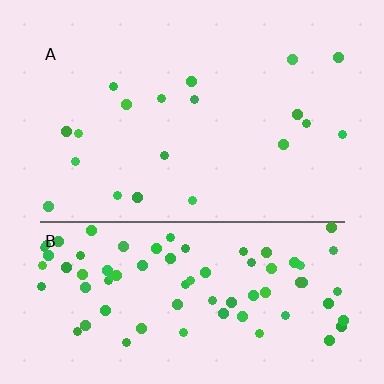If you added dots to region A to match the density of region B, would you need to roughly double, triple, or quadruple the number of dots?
Approximately quadruple.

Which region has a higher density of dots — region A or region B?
B (the bottom).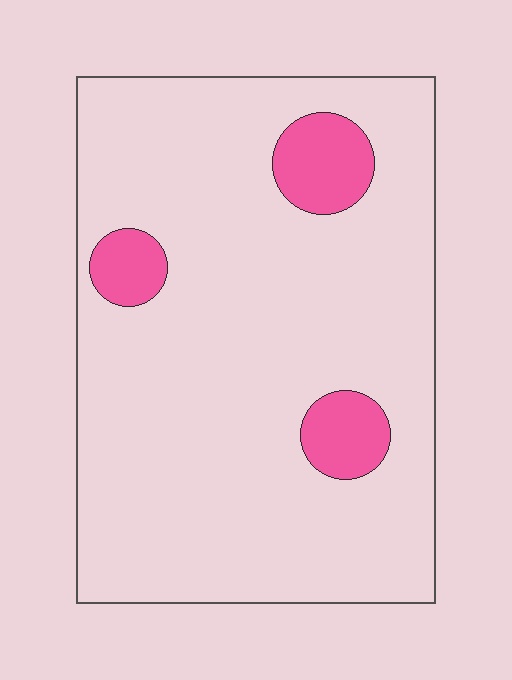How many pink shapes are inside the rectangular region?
3.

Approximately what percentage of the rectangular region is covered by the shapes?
Approximately 10%.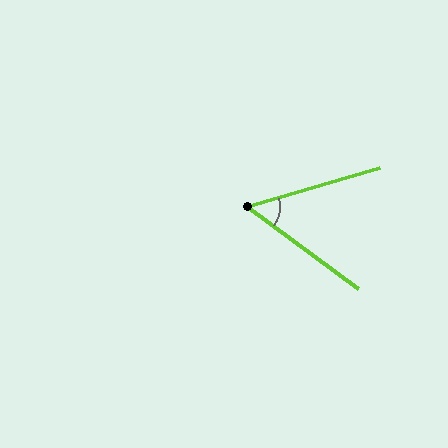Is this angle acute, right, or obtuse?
It is acute.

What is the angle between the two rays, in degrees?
Approximately 53 degrees.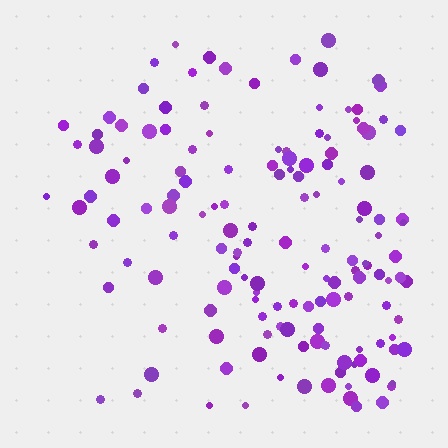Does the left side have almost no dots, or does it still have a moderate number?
Still a moderate number, just noticeably fewer than the right.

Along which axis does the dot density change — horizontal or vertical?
Horizontal.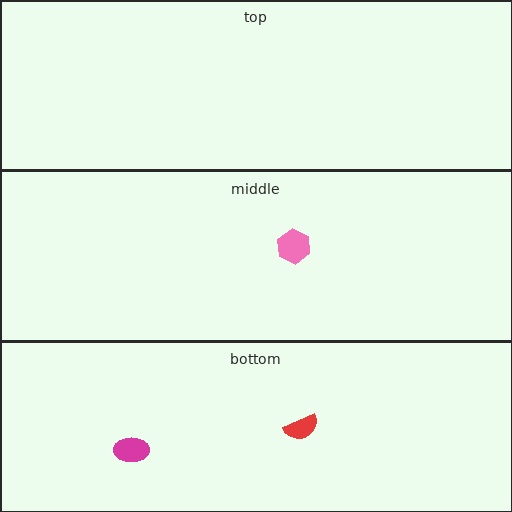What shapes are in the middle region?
The pink hexagon.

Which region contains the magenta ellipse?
The bottom region.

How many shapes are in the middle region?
1.